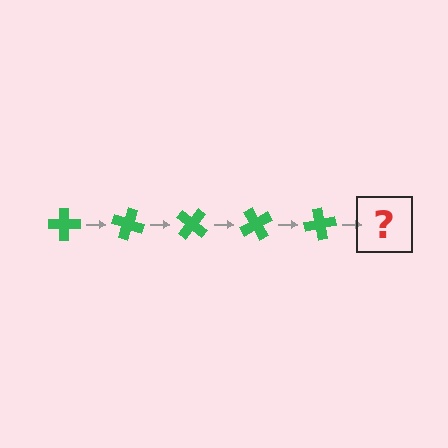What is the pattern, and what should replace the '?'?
The pattern is that the cross rotates 20 degrees each step. The '?' should be a green cross rotated 100 degrees.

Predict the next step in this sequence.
The next step is a green cross rotated 100 degrees.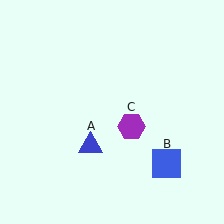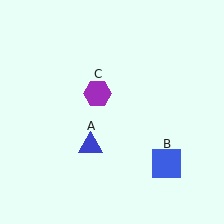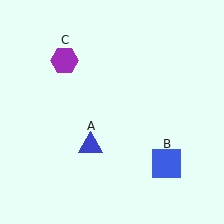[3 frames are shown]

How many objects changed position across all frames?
1 object changed position: purple hexagon (object C).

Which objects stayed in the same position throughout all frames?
Blue triangle (object A) and blue square (object B) remained stationary.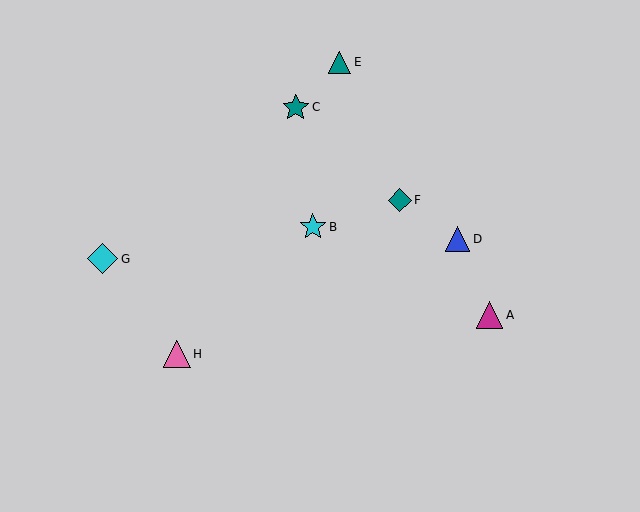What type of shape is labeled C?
Shape C is a teal star.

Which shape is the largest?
The cyan diamond (labeled G) is the largest.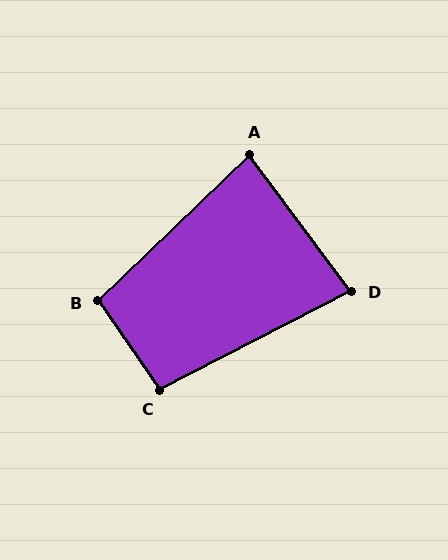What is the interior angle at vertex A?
Approximately 83 degrees (acute).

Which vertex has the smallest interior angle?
D, at approximately 81 degrees.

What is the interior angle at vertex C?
Approximately 97 degrees (obtuse).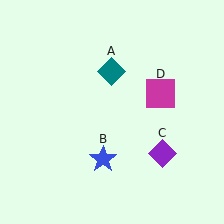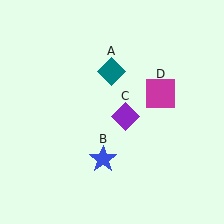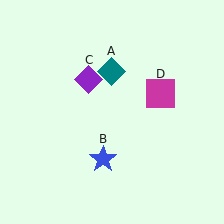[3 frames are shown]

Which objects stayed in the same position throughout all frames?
Teal diamond (object A) and blue star (object B) and magenta square (object D) remained stationary.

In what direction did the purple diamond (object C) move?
The purple diamond (object C) moved up and to the left.